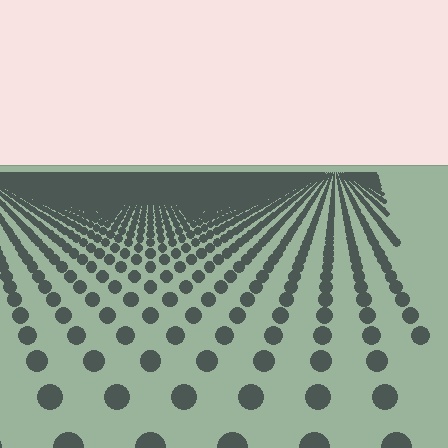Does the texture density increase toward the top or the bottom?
Density increases toward the top.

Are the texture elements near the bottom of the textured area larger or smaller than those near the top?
Larger. Near the bottom, elements are closer to the viewer and appear at a bigger on-screen size.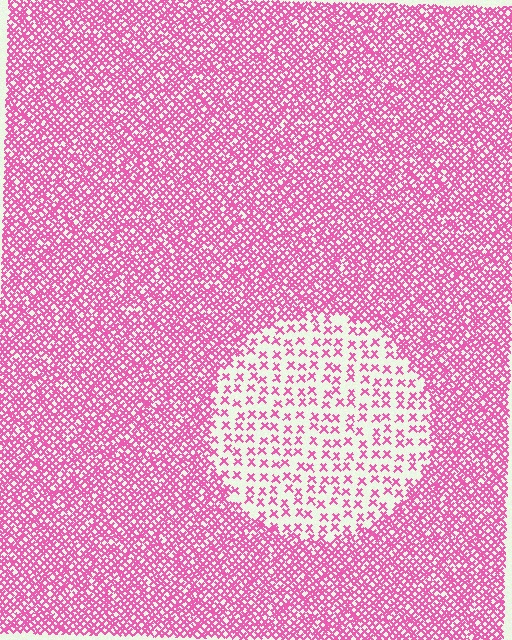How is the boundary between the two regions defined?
The boundary is defined by a change in element density (approximately 3.0x ratio). All elements are the same color, size, and shape.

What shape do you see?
I see a circle.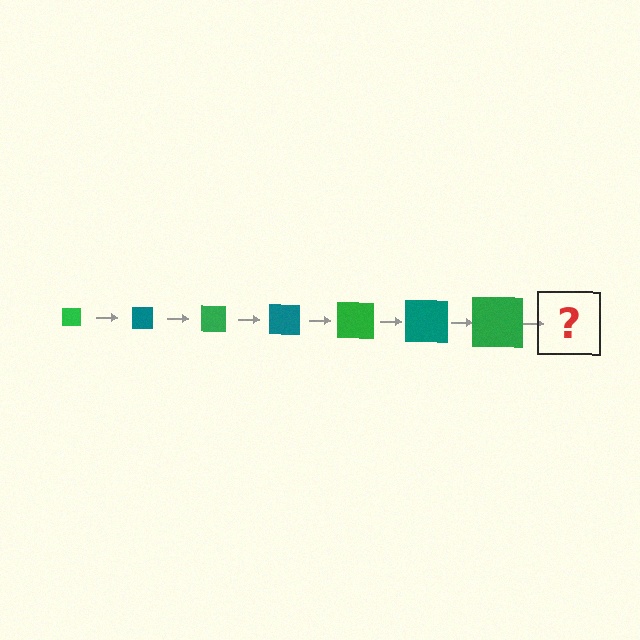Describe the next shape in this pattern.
It should be a teal square, larger than the previous one.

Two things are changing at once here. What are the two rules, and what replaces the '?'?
The two rules are that the square grows larger each step and the color cycles through green and teal. The '?' should be a teal square, larger than the previous one.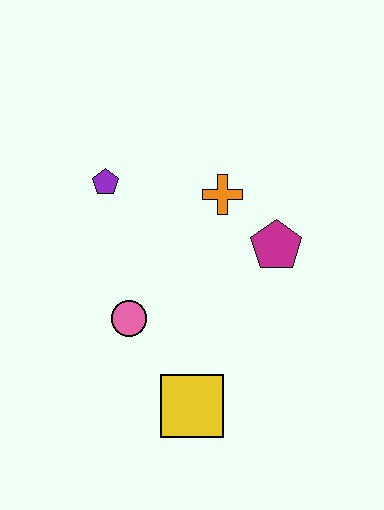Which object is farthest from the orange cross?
The yellow square is farthest from the orange cross.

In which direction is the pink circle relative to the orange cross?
The pink circle is below the orange cross.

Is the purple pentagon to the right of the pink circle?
No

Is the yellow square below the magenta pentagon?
Yes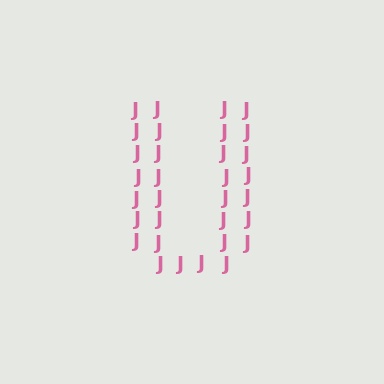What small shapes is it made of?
It is made of small letter J's.